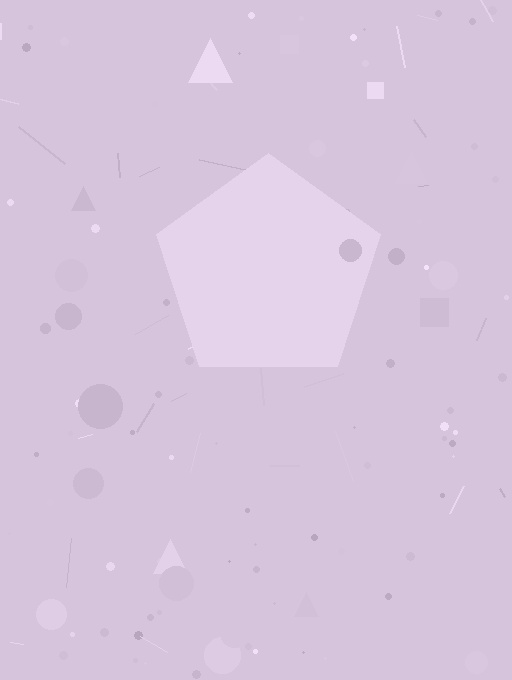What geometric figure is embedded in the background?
A pentagon is embedded in the background.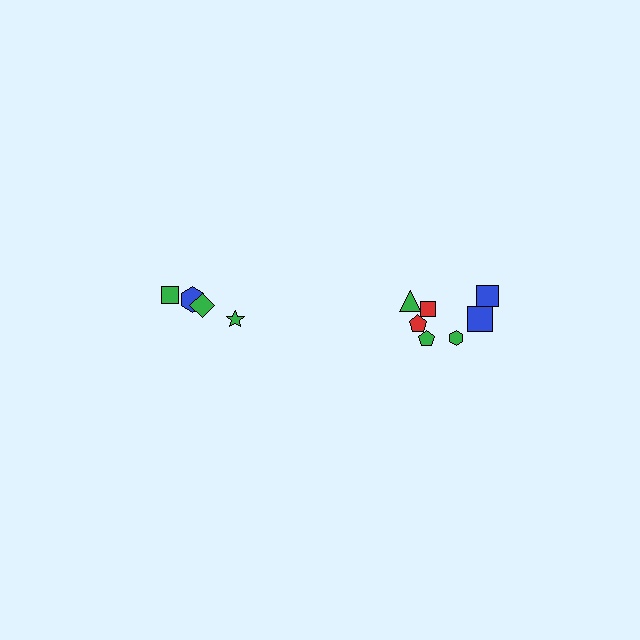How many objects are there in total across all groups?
There are 11 objects.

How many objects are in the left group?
There are 4 objects.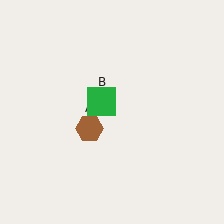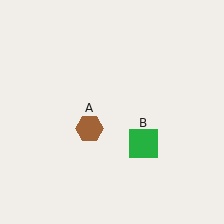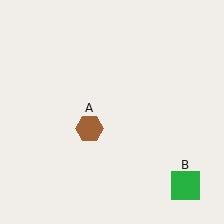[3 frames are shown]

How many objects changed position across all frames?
1 object changed position: green square (object B).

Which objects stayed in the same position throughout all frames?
Brown hexagon (object A) remained stationary.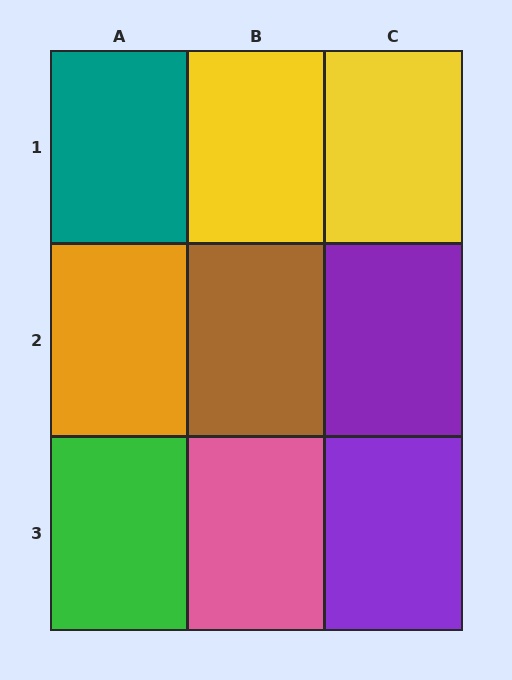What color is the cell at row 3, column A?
Green.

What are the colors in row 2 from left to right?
Orange, brown, purple.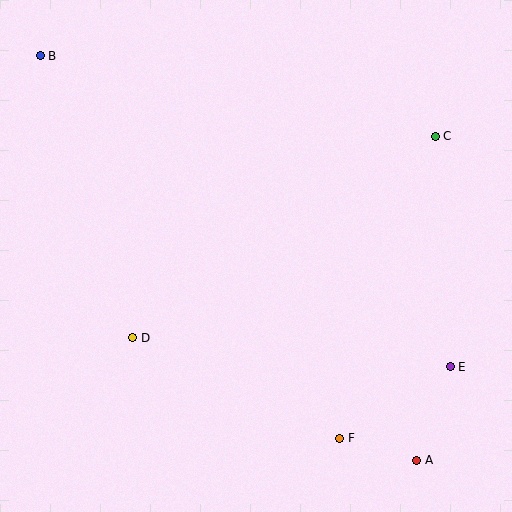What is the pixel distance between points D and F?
The distance between D and F is 230 pixels.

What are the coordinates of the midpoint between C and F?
The midpoint between C and F is at (387, 287).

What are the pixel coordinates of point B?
Point B is at (40, 56).